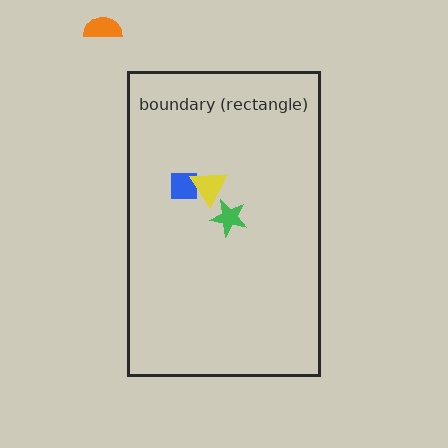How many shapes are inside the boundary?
3 inside, 1 outside.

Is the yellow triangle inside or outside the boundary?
Inside.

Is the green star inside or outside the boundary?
Inside.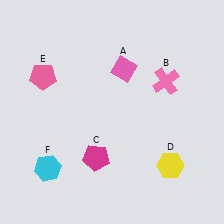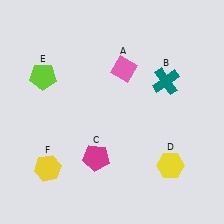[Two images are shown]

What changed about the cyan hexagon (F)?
In Image 1, F is cyan. In Image 2, it changed to yellow.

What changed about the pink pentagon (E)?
In Image 1, E is pink. In Image 2, it changed to lime.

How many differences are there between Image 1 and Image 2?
There are 3 differences between the two images.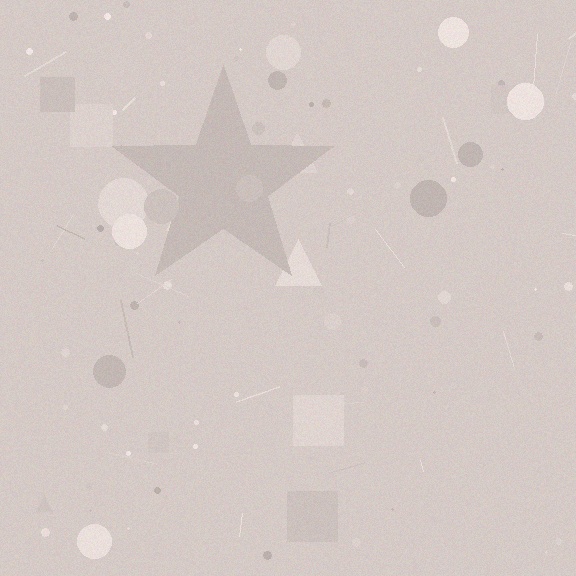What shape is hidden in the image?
A star is hidden in the image.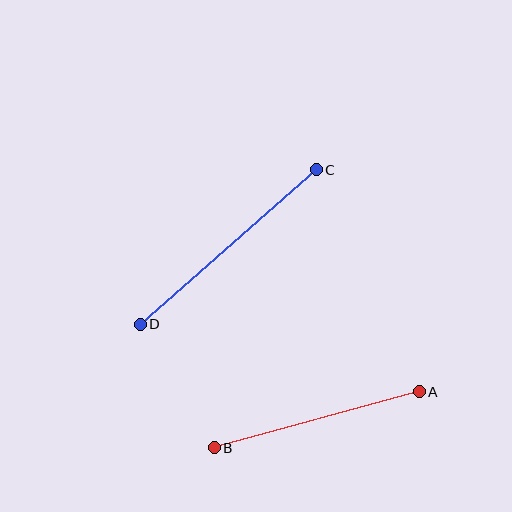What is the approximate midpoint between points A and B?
The midpoint is at approximately (317, 420) pixels.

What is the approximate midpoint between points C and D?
The midpoint is at approximately (228, 247) pixels.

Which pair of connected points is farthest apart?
Points C and D are farthest apart.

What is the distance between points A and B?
The distance is approximately 212 pixels.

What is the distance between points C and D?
The distance is approximately 234 pixels.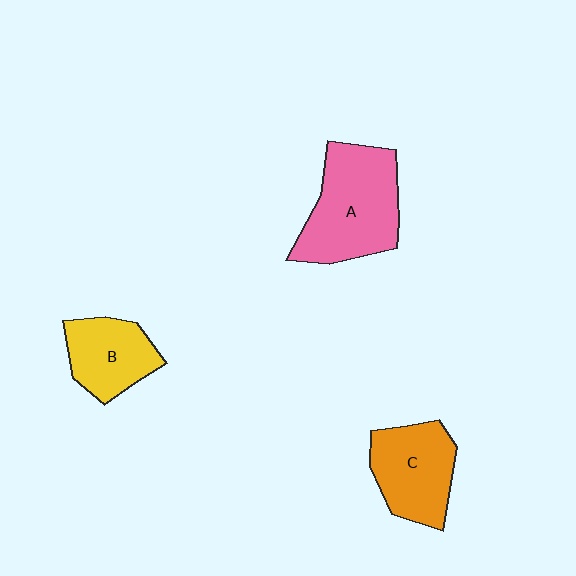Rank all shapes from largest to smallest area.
From largest to smallest: A (pink), C (orange), B (yellow).